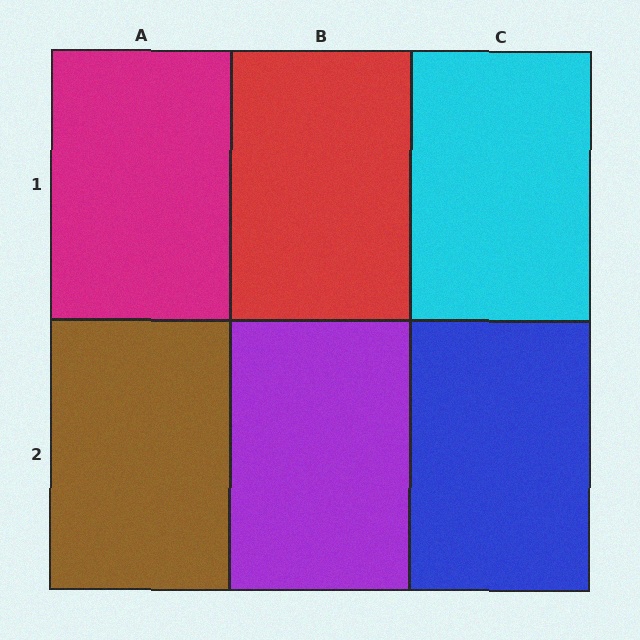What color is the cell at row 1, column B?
Red.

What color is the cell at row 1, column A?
Magenta.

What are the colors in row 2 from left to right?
Brown, purple, blue.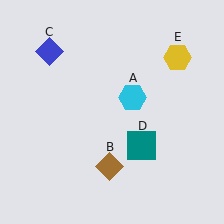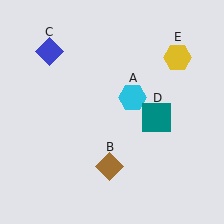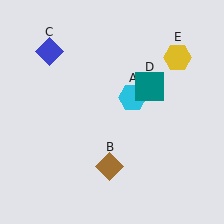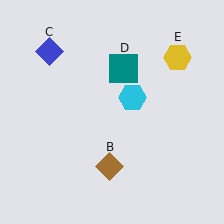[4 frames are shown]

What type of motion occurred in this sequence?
The teal square (object D) rotated counterclockwise around the center of the scene.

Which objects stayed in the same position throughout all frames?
Cyan hexagon (object A) and brown diamond (object B) and blue diamond (object C) and yellow hexagon (object E) remained stationary.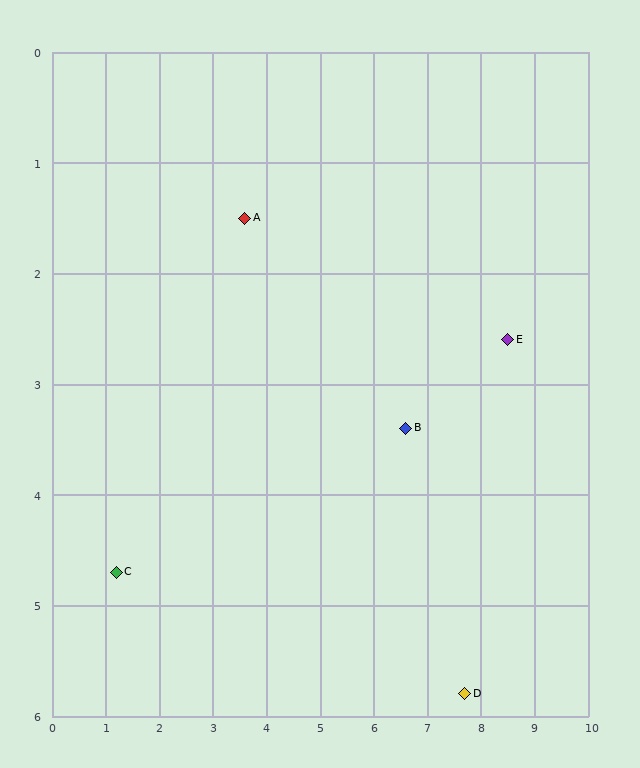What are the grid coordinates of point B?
Point B is at approximately (6.6, 3.4).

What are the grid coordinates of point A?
Point A is at approximately (3.6, 1.5).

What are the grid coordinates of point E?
Point E is at approximately (8.5, 2.6).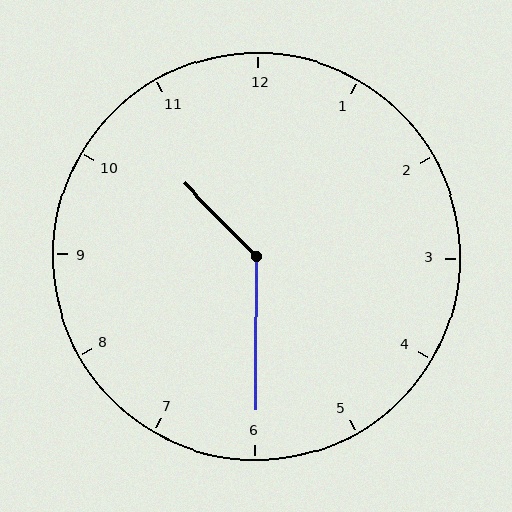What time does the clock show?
10:30.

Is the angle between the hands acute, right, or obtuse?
It is obtuse.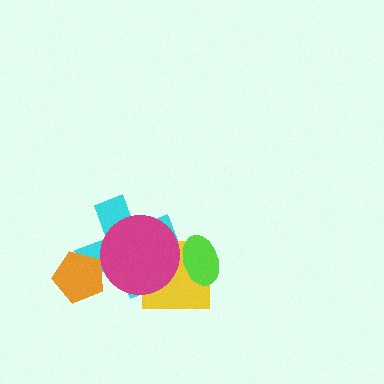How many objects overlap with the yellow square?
3 objects overlap with the yellow square.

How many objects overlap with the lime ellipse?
1 object overlaps with the lime ellipse.